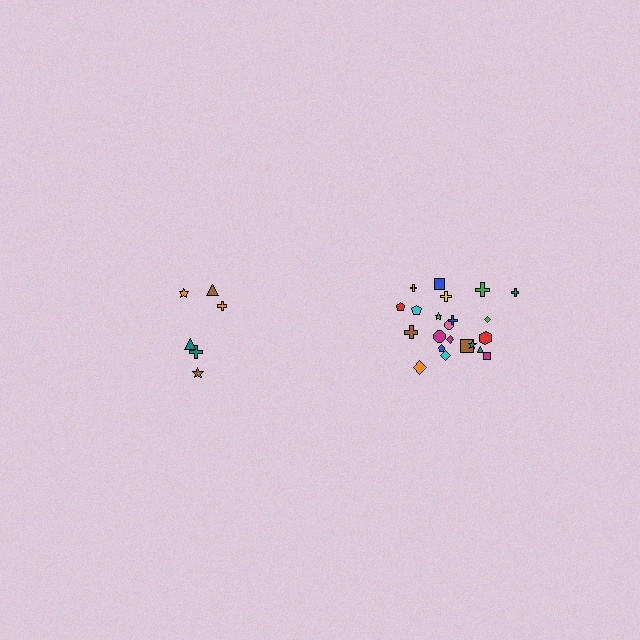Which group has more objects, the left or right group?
The right group.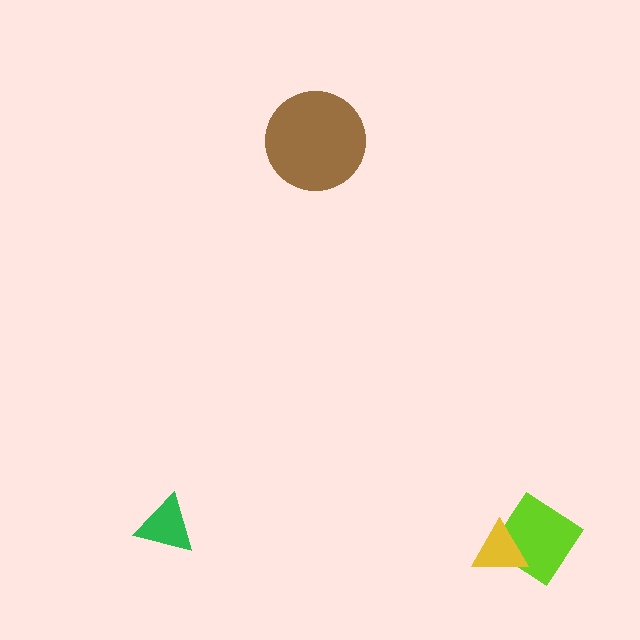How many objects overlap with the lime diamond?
1 object overlaps with the lime diamond.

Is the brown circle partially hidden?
No, no other shape covers it.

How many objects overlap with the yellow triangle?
1 object overlaps with the yellow triangle.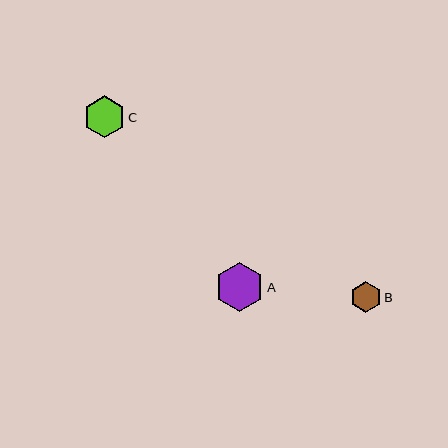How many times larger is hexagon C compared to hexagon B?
Hexagon C is approximately 1.4 times the size of hexagon B.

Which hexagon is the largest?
Hexagon A is the largest with a size of approximately 49 pixels.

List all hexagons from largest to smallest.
From largest to smallest: A, C, B.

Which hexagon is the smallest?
Hexagon B is the smallest with a size of approximately 31 pixels.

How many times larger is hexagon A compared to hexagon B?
Hexagon A is approximately 1.6 times the size of hexagon B.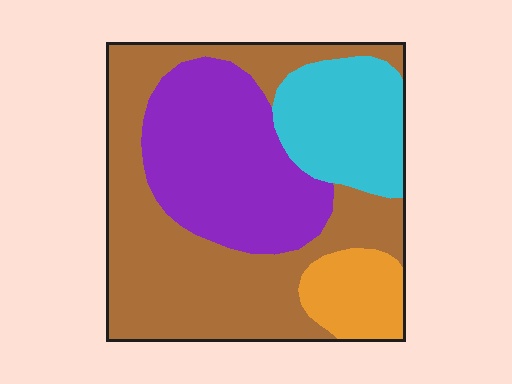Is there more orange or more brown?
Brown.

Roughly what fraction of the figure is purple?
Purple takes up between a quarter and a half of the figure.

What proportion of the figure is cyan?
Cyan takes up less than a quarter of the figure.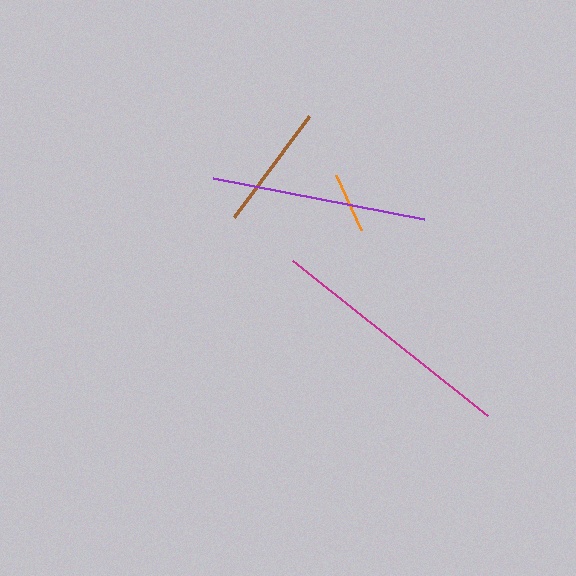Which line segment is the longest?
The magenta line is the longest at approximately 249 pixels.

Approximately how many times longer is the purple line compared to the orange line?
The purple line is approximately 3.6 times the length of the orange line.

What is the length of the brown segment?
The brown segment is approximately 125 pixels long.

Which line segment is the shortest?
The orange line is the shortest at approximately 60 pixels.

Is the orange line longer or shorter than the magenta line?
The magenta line is longer than the orange line.